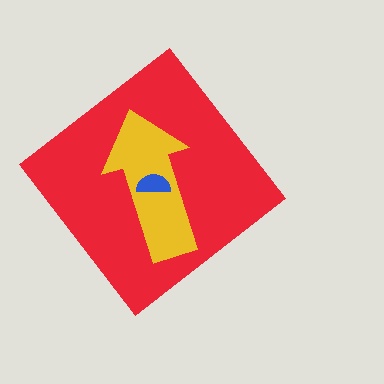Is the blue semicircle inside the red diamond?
Yes.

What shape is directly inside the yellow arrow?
The blue semicircle.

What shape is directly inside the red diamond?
The yellow arrow.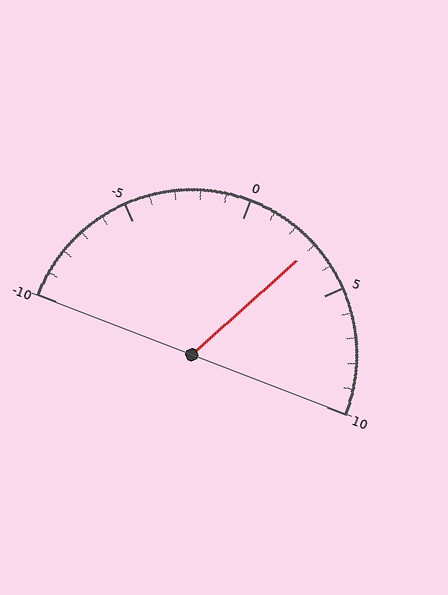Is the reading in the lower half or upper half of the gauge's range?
The reading is in the upper half of the range (-10 to 10).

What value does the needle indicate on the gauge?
The needle indicates approximately 3.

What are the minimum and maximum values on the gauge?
The gauge ranges from -10 to 10.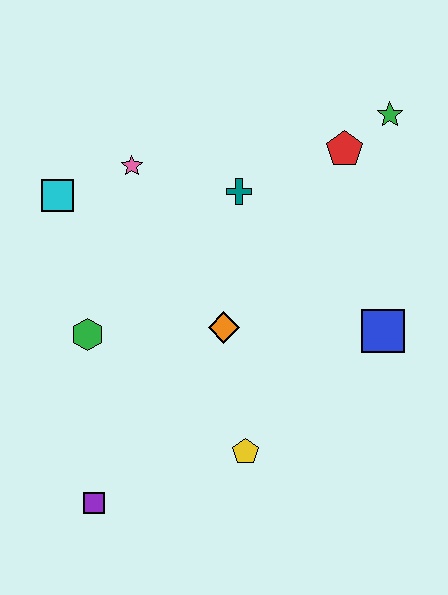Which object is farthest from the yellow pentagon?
The green star is farthest from the yellow pentagon.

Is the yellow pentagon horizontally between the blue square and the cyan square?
Yes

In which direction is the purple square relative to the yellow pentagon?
The purple square is to the left of the yellow pentagon.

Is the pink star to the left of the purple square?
No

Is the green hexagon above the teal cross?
No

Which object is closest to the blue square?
The orange diamond is closest to the blue square.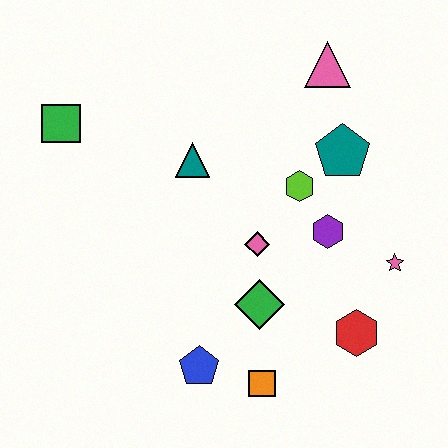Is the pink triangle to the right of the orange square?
Yes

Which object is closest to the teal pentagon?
The lime hexagon is closest to the teal pentagon.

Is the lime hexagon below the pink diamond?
No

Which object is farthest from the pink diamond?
The green square is farthest from the pink diamond.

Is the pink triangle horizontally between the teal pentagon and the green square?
Yes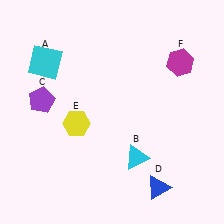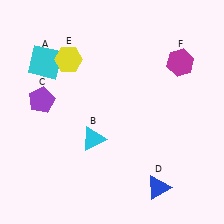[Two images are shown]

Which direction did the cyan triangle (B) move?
The cyan triangle (B) moved left.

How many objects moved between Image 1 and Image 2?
2 objects moved between the two images.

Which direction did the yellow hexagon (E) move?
The yellow hexagon (E) moved up.